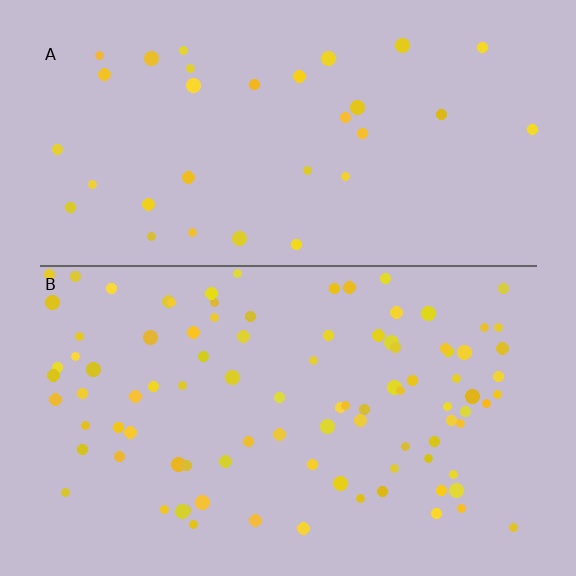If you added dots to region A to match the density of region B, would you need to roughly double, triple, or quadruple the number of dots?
Approximately triple.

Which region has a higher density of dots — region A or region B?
B (the bottom).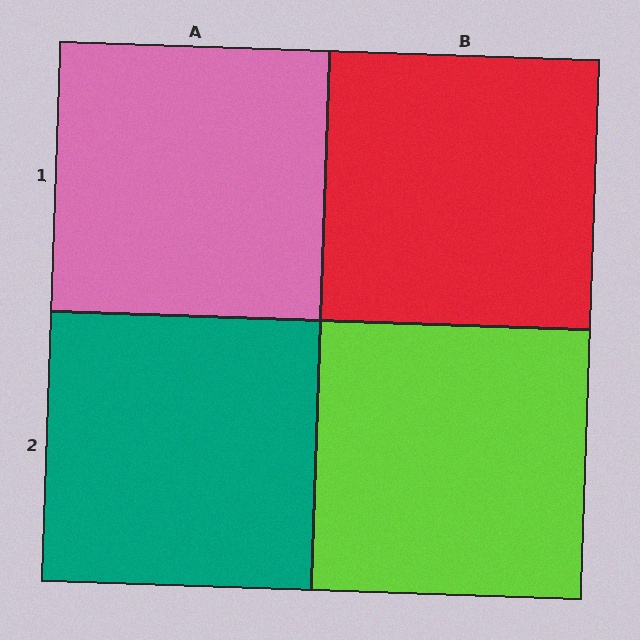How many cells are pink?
1 cell is pink.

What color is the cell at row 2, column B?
Lime.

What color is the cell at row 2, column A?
Teal.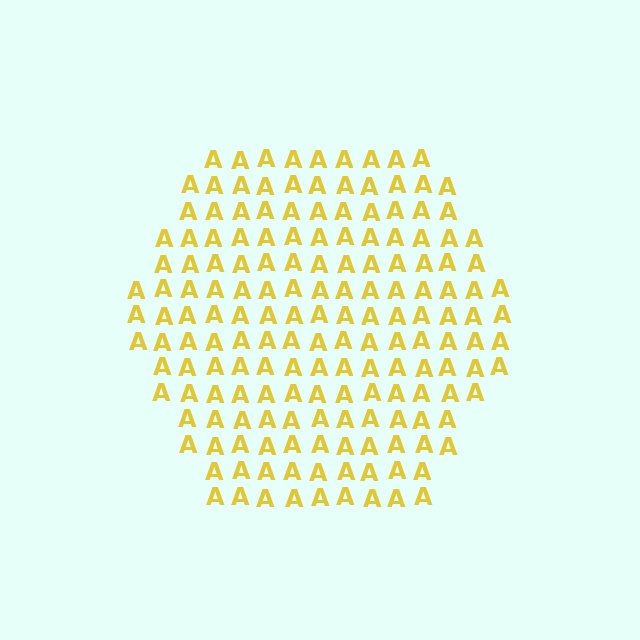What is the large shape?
The large shape is a hexagon.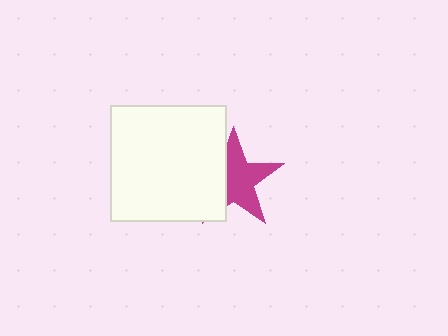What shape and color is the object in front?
The object in front is a white square.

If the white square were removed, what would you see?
You would see the complete magenta star.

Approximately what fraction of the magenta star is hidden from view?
Roughly 38% of the magenta star is hidden behind the white square.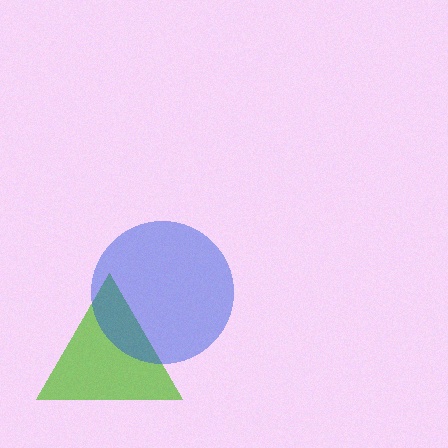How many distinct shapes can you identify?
There are 2 distinct shapes: a lime triangle, a blue circle.